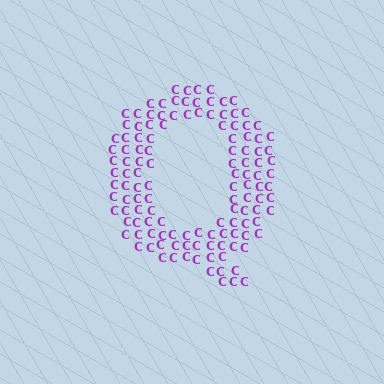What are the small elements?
The small elements are letter C's.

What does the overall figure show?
The overall figure shows the letter Q.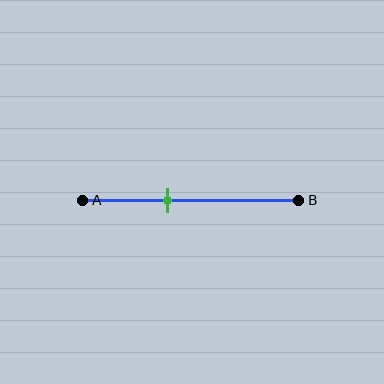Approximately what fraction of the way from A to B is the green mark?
The green mark is approximately 40% of the way from A to B.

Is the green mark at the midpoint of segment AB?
No, the mark is at about 40% from A, not at the 50% midpoint.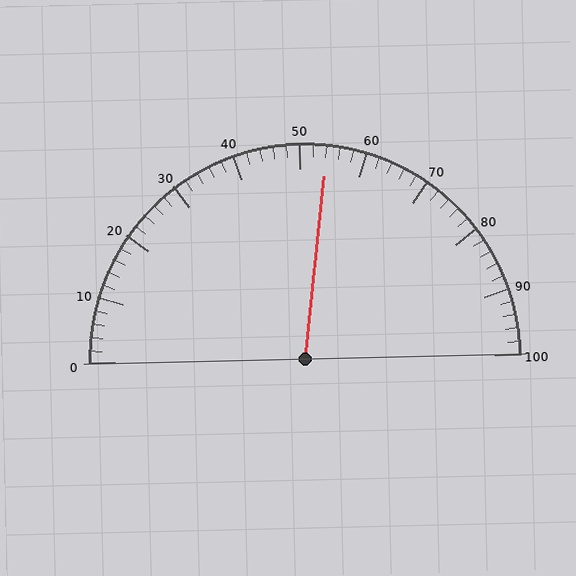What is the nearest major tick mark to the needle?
The nearest major tick mark is 50.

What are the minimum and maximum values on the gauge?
The gauge ranges from 0 to 100.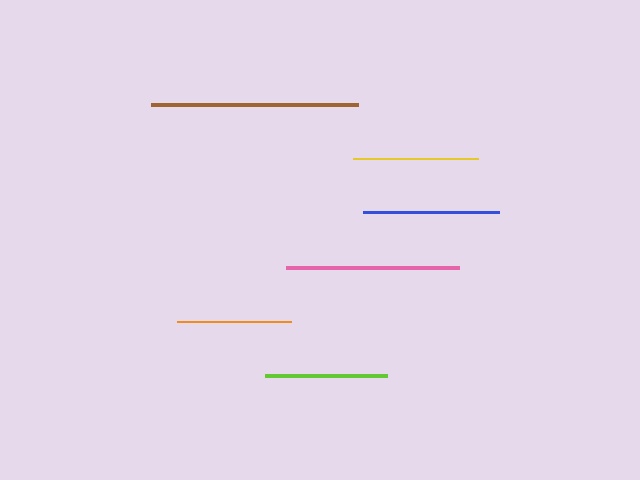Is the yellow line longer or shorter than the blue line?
The blue line is longer than the yellow line.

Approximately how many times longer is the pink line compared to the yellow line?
The pink line is approximately 1.4 times the length of the yellow line.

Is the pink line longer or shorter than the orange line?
The pink line is longer than the orange line.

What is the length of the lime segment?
The lime segment is approximately 121 pixels long.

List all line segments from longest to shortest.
From longest to shortest: brown, pink, blue, yellow, lime, orange.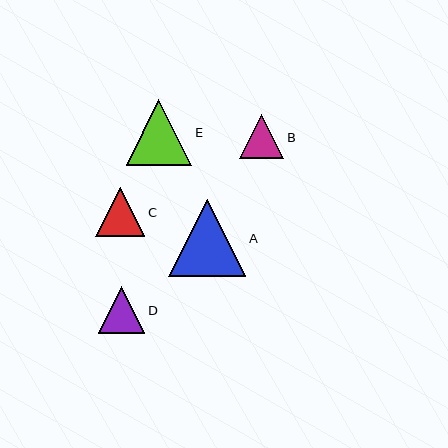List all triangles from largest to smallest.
From largest to smallest: A, E, C, D, B.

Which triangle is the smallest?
Triangle B is the smallest with a size of approximately 44 pixels.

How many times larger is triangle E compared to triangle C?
Triangle E is approximately 1.3 times the size of triangle C.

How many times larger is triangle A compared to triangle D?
Triangle A is approximately 1.7 times the size of triangle D.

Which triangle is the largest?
Triangle A is the largest with a size of approximately 77 pixels.